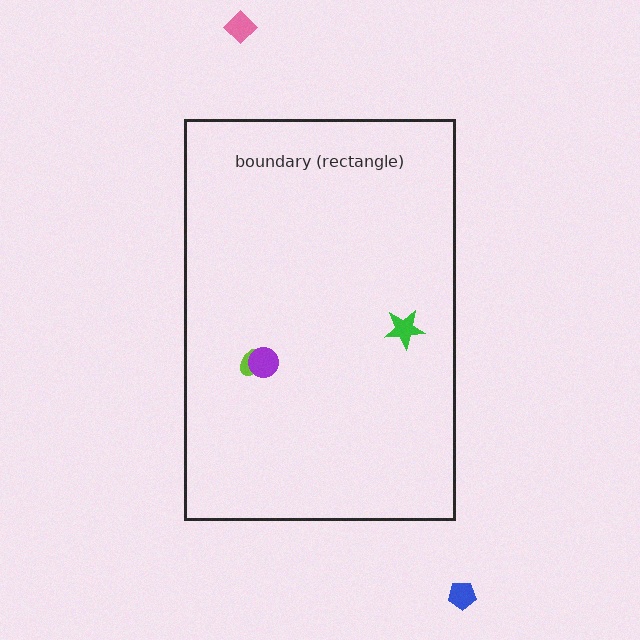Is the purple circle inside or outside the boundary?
Inside.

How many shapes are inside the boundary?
3 inside, 2 outside.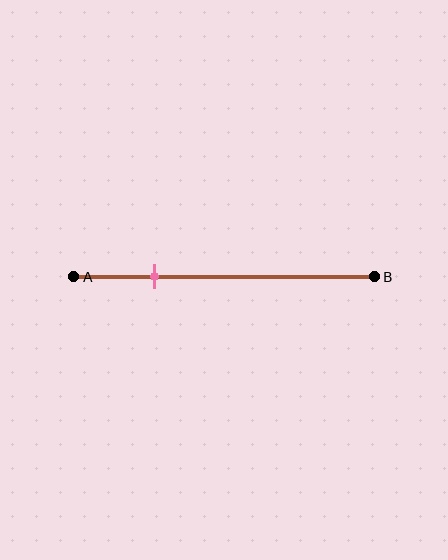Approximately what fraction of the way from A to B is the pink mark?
The pink mark is approximately 25% of the way from A to B.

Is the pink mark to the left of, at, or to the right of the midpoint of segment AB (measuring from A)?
The pink mark is to the left of the midpoint of segment AB.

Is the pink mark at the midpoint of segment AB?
No, the mark is at about 25% from A, not at the 50% midpoint.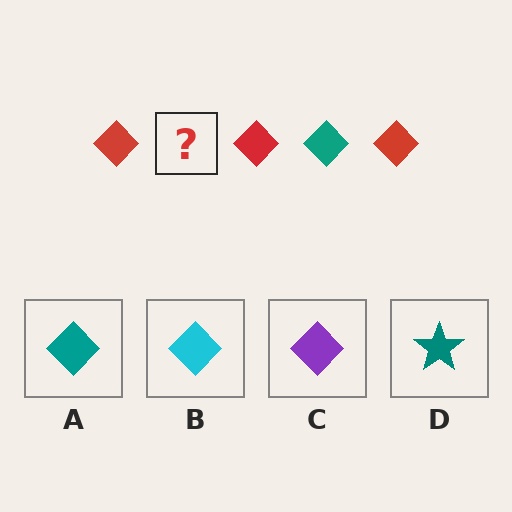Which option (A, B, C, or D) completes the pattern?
A.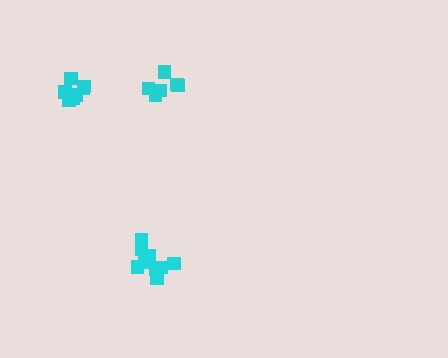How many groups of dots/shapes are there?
There are 3 groups.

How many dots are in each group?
Group 1: 9 dots, Group 2: 10 dots, Group 3: 6 dots (25 total).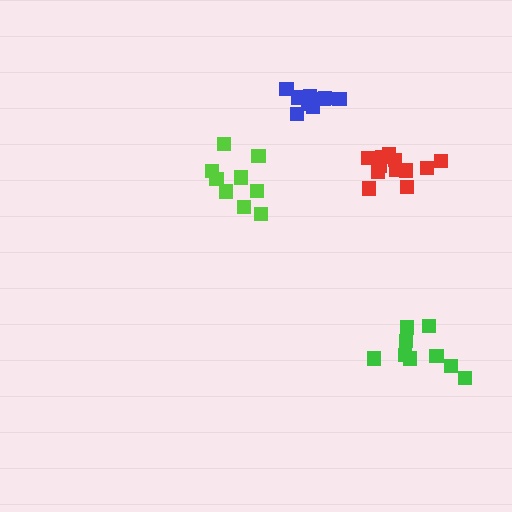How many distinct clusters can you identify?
There are 4 distinct clusters.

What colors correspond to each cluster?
The clusters are colored: lime, blue, red, green.